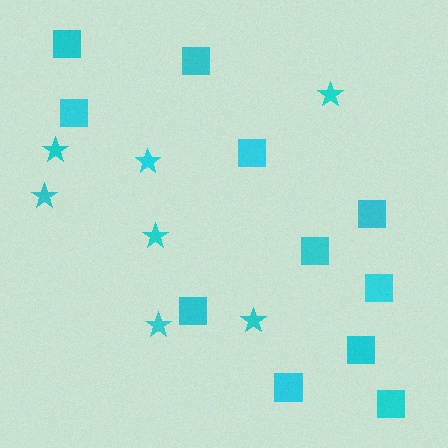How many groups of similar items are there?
There are 2 groups: one group of stars (7) and one group of squares (11).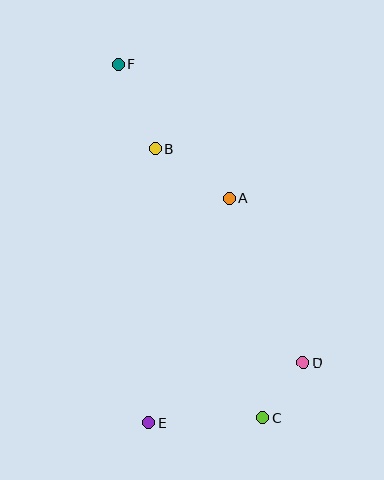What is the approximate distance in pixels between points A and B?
The distance between A and B is approximately 89 pixels.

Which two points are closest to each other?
Points C and D are closest to each other.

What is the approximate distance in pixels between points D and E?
The distance between D and E is approximately 166 pixels.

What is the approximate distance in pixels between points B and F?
The distance between B and F is approximately 92 pixels.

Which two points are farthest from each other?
Points C and F are farthest from each other.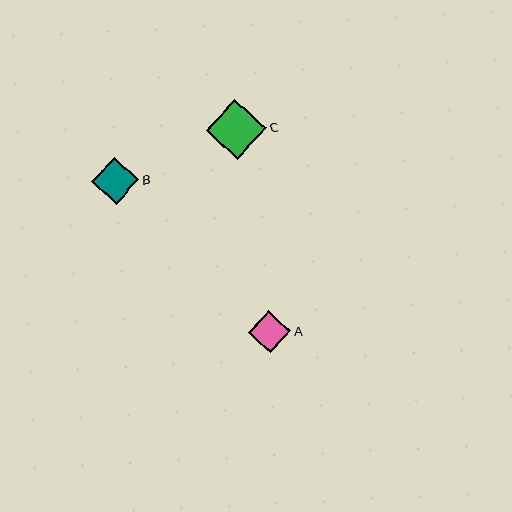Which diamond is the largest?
Diamond C is the largest with a size of approximately 60 pixels.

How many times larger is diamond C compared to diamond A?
Diamond C is approximately 1.4 times the size of diamond A.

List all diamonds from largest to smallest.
From largest to smallest: C, B, A.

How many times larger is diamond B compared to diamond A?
Diamond B is approximately 1.1 times the size of diamond A.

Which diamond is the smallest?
Diamond A is the smallest with a size of approximately 42 pixels.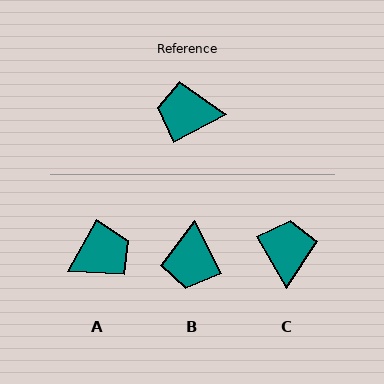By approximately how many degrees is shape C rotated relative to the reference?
Approximately 88 degrees clockwise.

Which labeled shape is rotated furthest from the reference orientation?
A, about 147 degrees away.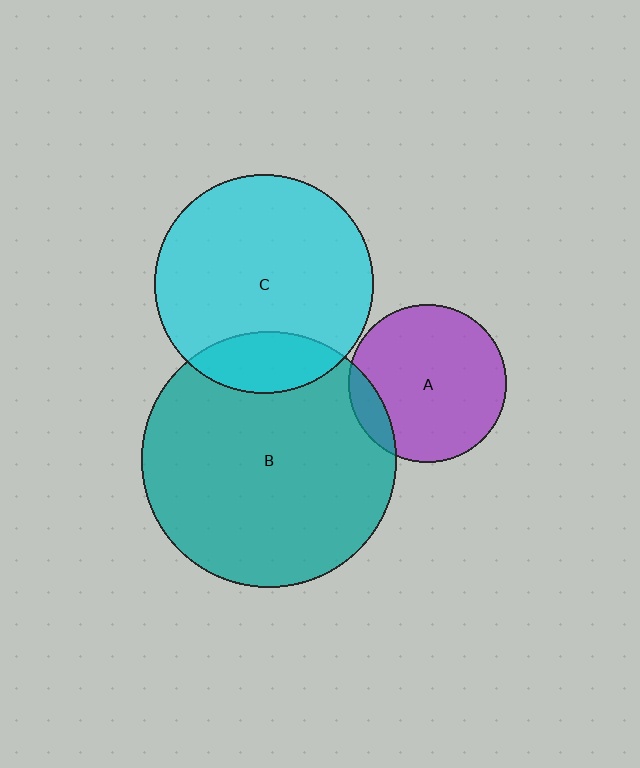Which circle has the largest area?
Circle B (teal).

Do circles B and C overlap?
Yes.